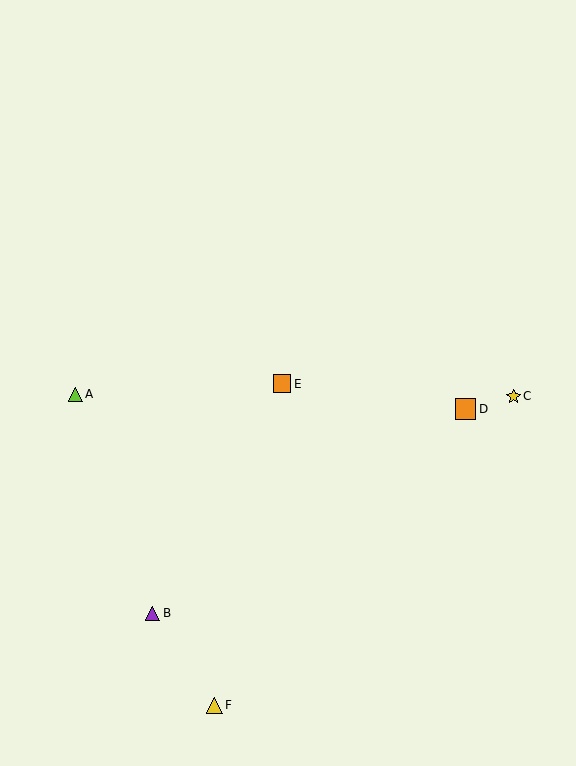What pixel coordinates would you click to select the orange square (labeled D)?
Click at (466, 409) to select the orange square D.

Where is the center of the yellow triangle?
The center of the yellow triangle is at (214, 705).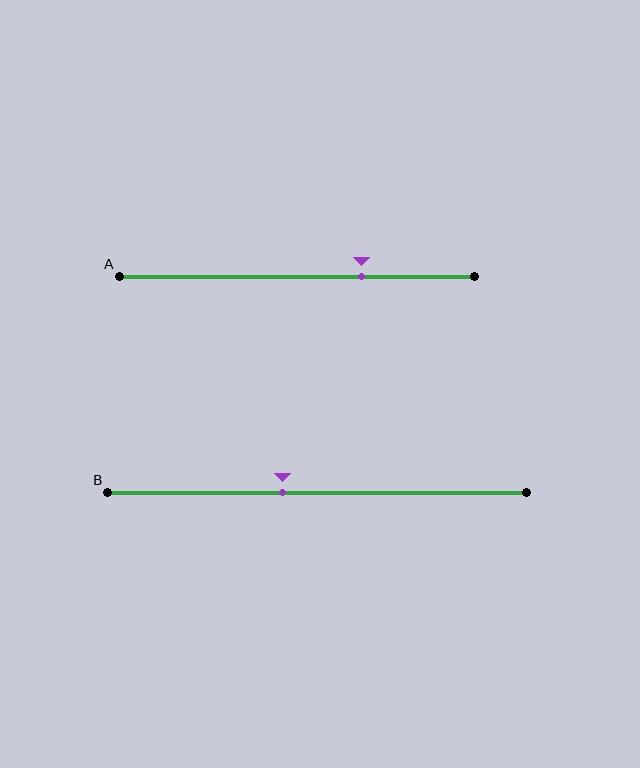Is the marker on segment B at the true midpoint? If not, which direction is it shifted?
No, the marker on segment B is shifted to the left by about 8% of the segment length.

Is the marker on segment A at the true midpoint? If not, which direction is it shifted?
No, the marker on segment A is shifted to the right by about 18% of the segment length.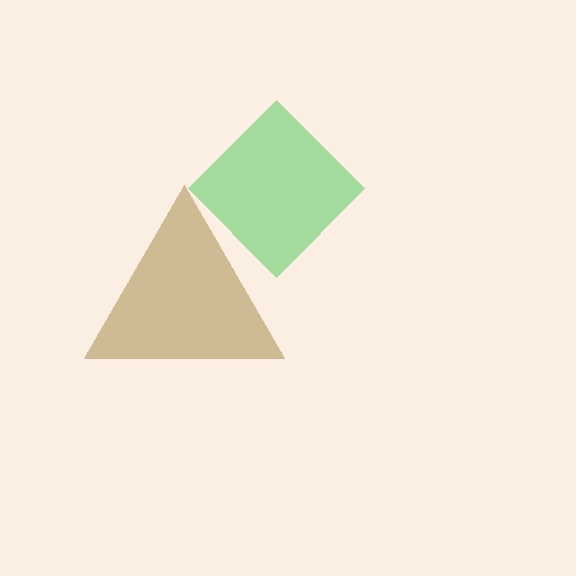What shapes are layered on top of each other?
The layered shapes are: a green diamond, a brown triangle.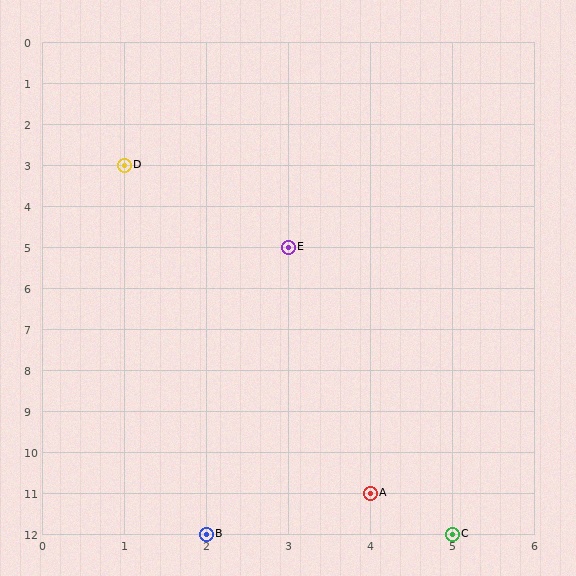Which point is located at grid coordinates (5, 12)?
Point C is at (5, 12).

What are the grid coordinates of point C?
Point C is at grid coordinates (5, 12).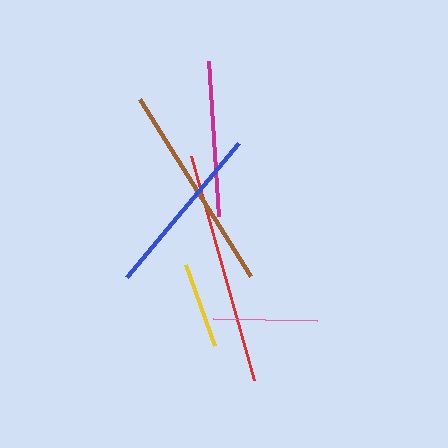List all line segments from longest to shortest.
From longest to shortest: red, brown, blue, magenta, pink, yellow.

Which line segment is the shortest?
The yellow line is the shortest at approximately 85 pixels.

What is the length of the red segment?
The red segment is approximately 233 pixels long.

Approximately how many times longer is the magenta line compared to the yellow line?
The magenta line is approximately 1.8 times the length of the yellow line.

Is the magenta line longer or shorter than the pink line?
The magenta line is longer than the pink line.